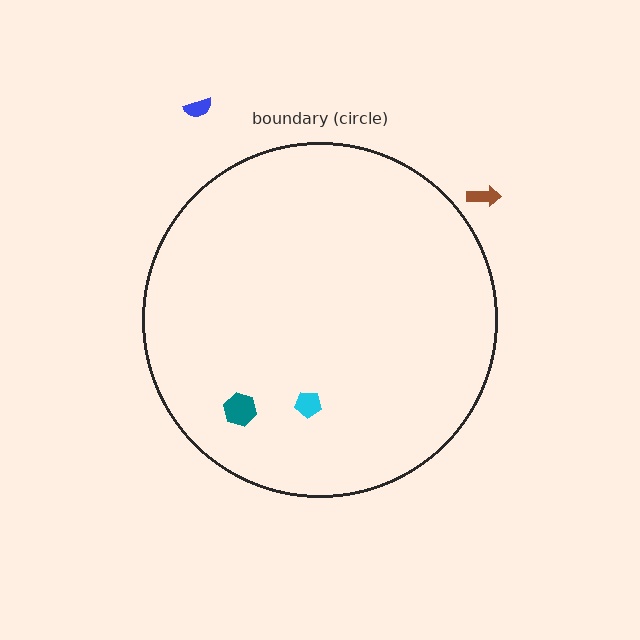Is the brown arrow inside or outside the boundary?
Outside.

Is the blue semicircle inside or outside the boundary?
Outside.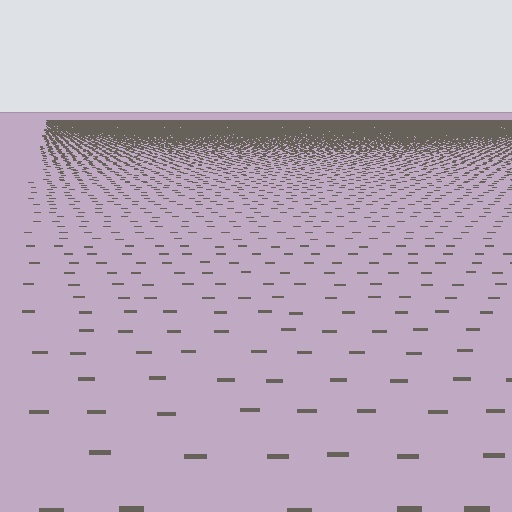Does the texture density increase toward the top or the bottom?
Density increases toward the top.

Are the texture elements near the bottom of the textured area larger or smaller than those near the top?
Larger. Near the bottom, elements are closer to the viewer and appear at a bigger on-screen size.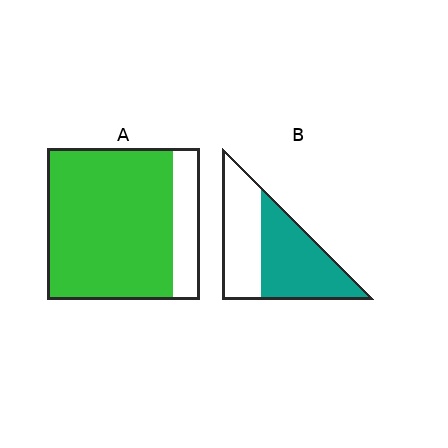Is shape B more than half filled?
Yes.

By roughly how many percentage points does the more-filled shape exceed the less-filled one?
By roughly 25 percentage points (A over B).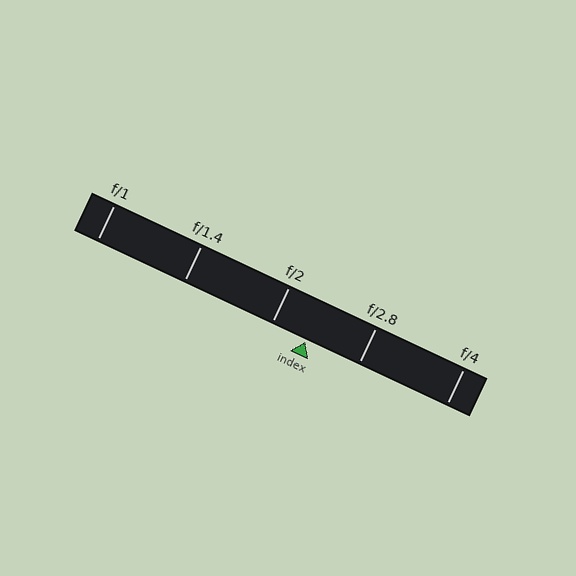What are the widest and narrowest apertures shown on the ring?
The widest aperture shown is f/1 and the narrowest is f/4.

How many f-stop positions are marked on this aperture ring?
There are 5 f-stop positions marked.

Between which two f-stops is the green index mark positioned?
The index mark is between f/2 and f/2.8.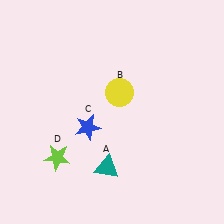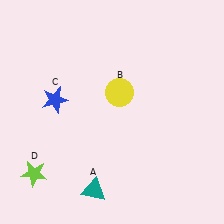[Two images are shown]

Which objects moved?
The objects that moved are: the teal triangle (A), the blue star (C), the lime star (D).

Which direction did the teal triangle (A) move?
The teal triangle (A) moved down.